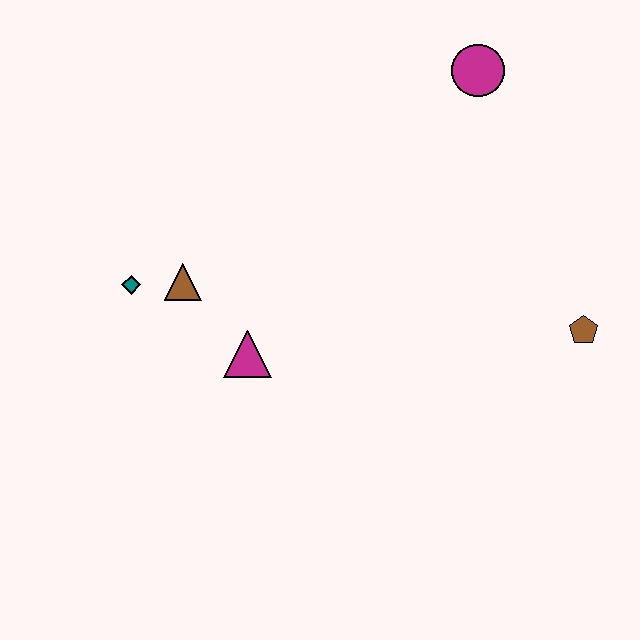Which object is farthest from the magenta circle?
The teal diamond is farthest from the magenta circle.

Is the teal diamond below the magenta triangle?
No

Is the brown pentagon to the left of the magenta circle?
No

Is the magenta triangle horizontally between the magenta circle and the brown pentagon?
No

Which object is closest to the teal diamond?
The brown triangle is closest to the teal diamond.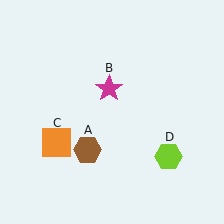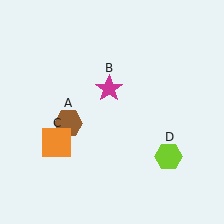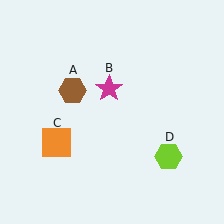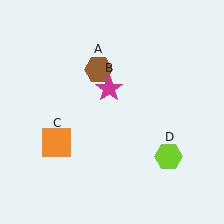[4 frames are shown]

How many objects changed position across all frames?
1 object changed position: brown hexagon (object A).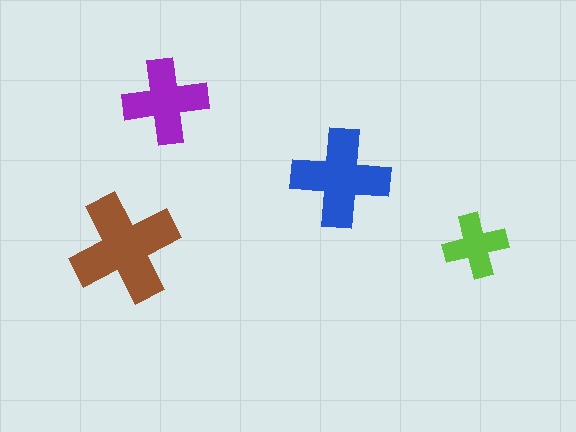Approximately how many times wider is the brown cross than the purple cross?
About 1.5 times wider.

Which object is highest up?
The purple cross is topmost.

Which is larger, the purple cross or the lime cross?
The purple one.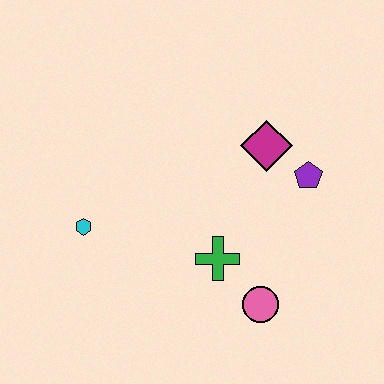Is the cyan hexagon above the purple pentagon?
No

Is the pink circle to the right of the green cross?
Yes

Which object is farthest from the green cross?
The cyan hexagon is farthest from the green cross.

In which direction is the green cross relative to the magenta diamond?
The green cross is below the magenta diamond.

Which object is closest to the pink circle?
The green cross is closest to the pink circle.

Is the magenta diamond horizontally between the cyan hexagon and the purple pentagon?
Yes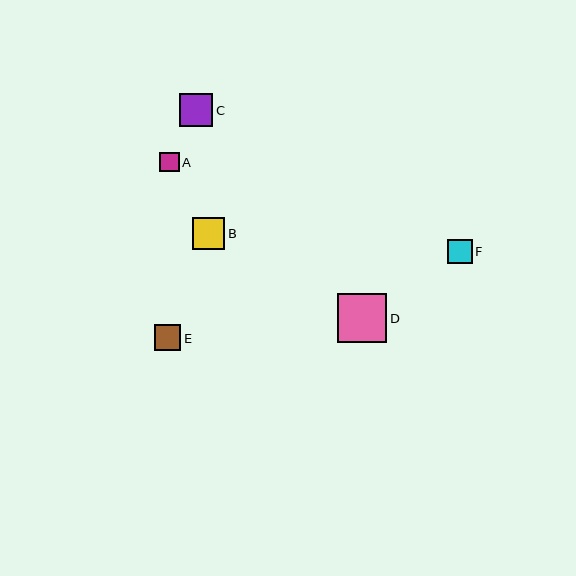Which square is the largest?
Square D is the largest with a size of approximately 49 pixels.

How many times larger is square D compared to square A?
Square D is approximately 2.5 times the size of square A.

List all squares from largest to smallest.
From largest to smallest: D, C, B, E, F, A.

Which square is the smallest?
Square A is the smallest with a size of approximately 20 pixels.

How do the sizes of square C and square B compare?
Square C and square B are approximately the same size.